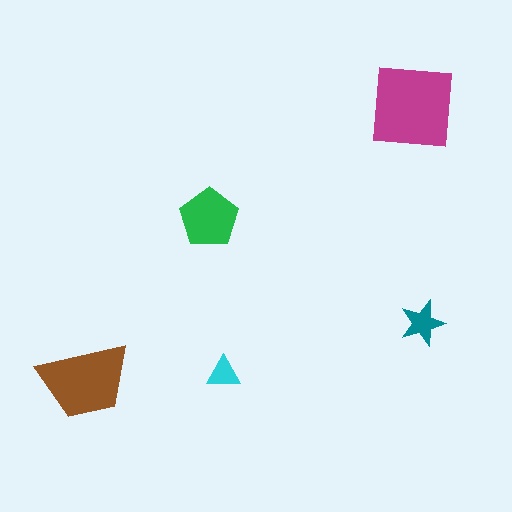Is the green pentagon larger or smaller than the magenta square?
Smaller.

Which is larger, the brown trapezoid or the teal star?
The brown trapezoid.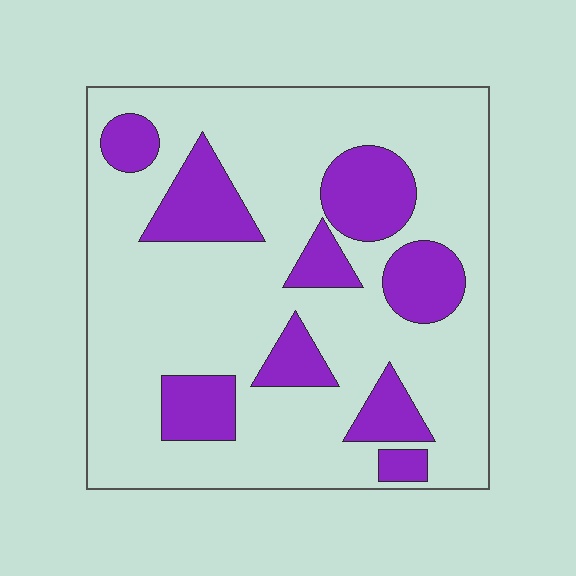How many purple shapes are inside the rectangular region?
9.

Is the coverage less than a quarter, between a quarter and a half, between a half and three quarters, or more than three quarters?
Less than a quarter.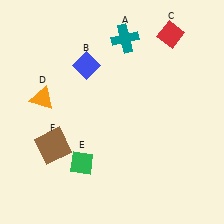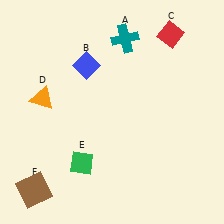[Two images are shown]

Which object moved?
The brown square (F) moved down.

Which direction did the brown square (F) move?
The brown square (F) moved down.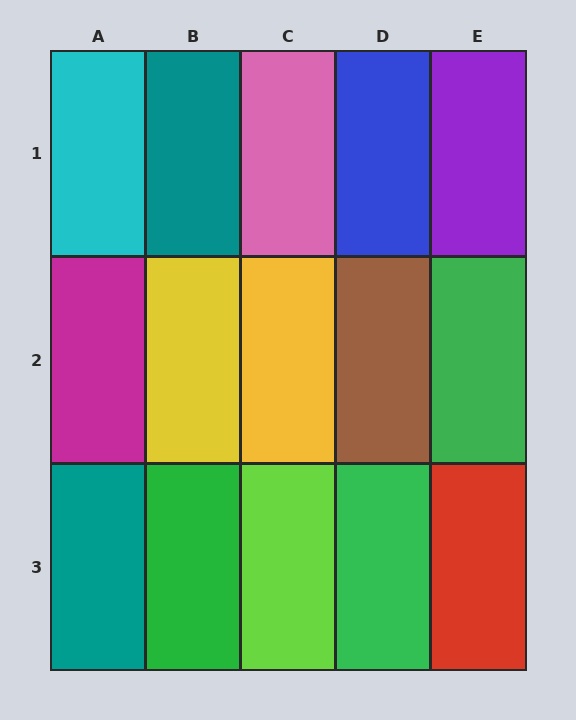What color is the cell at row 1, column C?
Pink.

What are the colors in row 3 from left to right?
Teal, green, lime, green, red.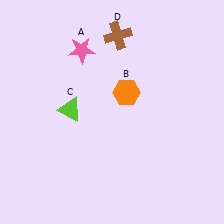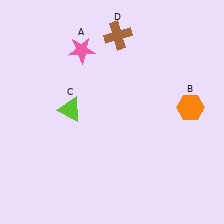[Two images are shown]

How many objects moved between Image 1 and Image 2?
1 object moved between the two images.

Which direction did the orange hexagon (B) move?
The orange hexagon (B) moved right.